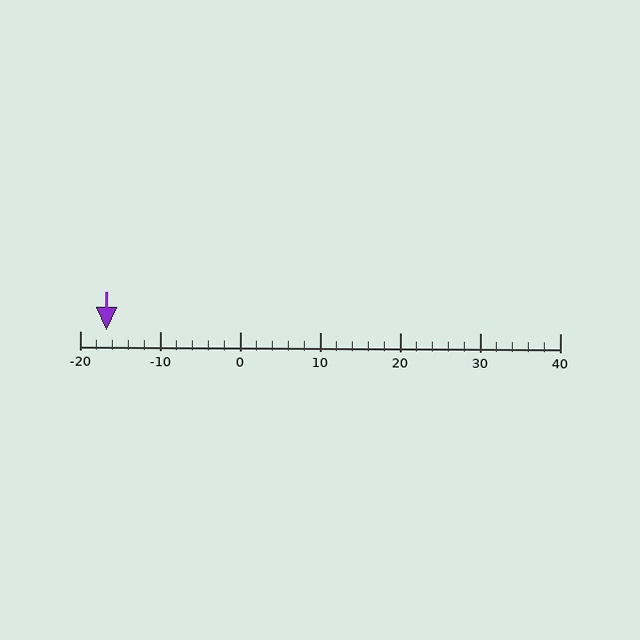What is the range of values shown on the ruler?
The ruler shows values from -20 to 40.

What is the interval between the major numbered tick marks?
The major tick marks are spaced 10 units apart.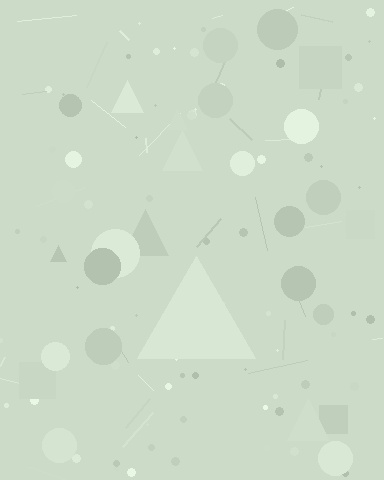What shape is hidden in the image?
A triangle is hidden in the image.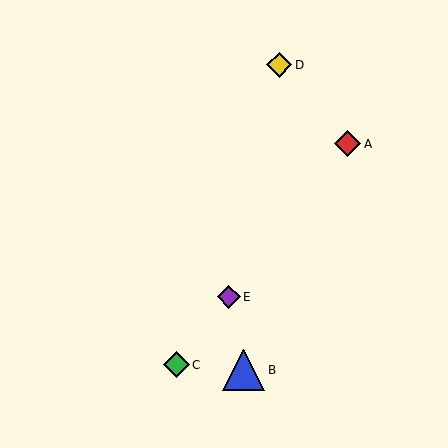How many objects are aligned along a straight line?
3 objects (A, C, E) are aligned along a straight line.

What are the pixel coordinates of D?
Object D is at (279, 65).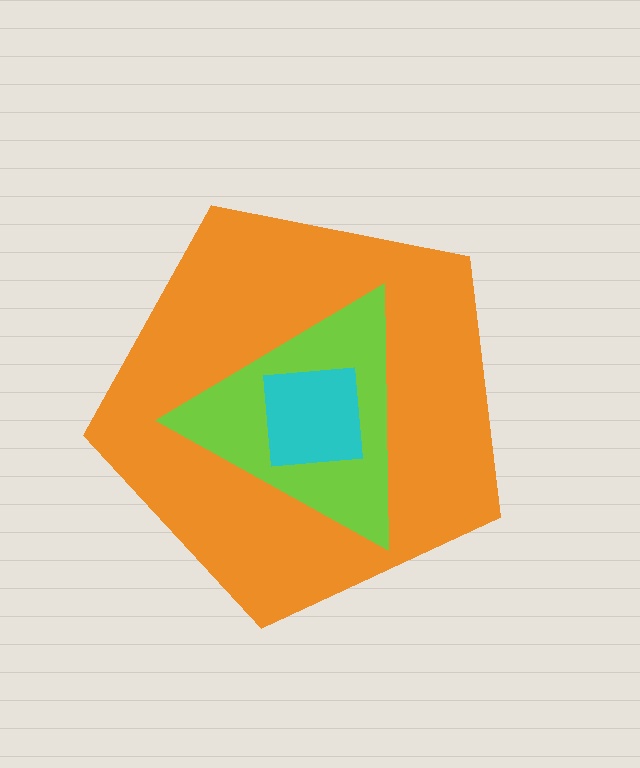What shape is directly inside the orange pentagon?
The lime triangle.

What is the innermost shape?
The cyan square.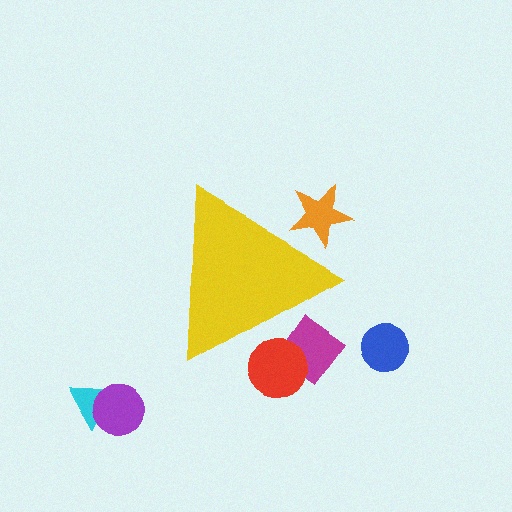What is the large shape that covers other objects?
A yellow triangle.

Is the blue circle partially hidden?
No, the blue circle is fully visible.